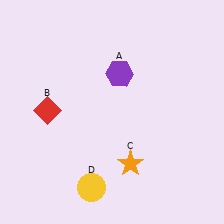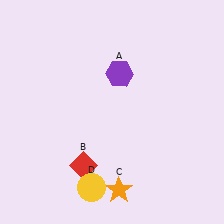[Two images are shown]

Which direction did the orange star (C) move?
The orange star (C) moved down.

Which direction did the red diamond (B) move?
The red diamond (B) moved down.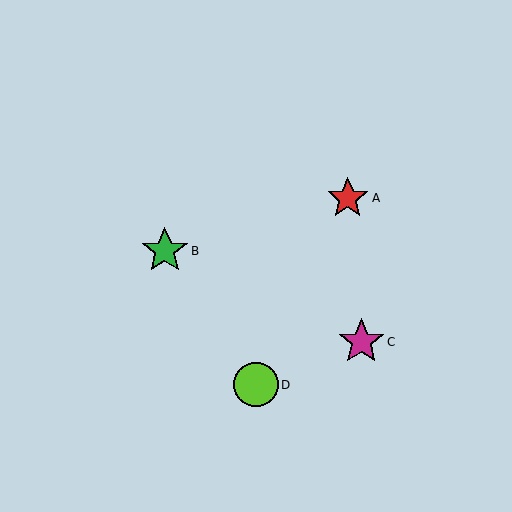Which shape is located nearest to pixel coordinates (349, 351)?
The magenta star (labeled C) at (361, 342) is nearest to that location.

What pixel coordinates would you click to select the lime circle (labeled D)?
Click at (256, 385) to select the lime circle D.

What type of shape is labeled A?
Shape A is a red star.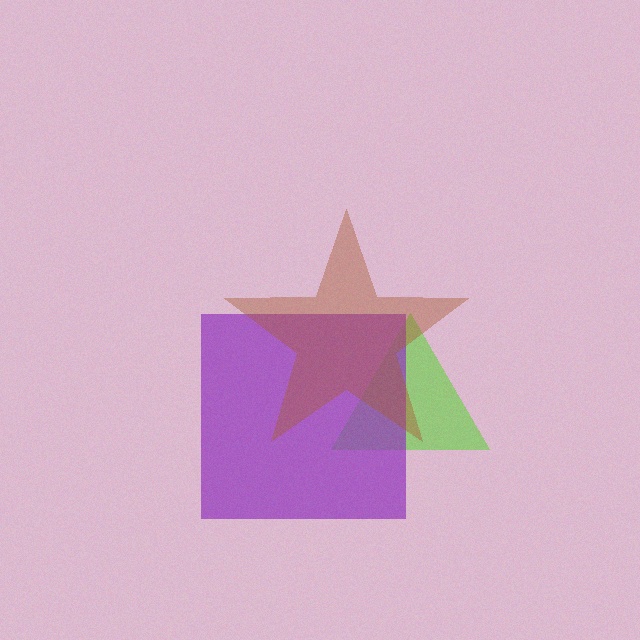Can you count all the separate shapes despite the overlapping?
Yes, there are 3 separate shapes.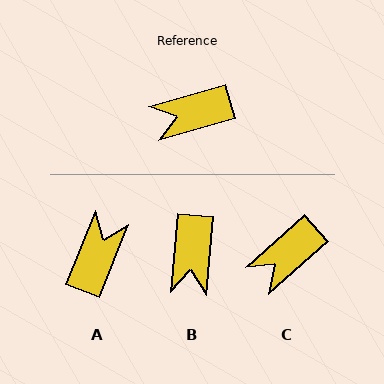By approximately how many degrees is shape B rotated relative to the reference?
Approximately 68 degrees counter-clockwise.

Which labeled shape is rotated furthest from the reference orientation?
A, about 128 degrees away.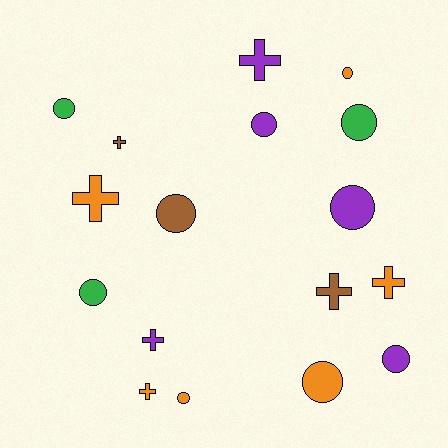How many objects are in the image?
There are 17 objects.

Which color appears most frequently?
Orange, with 6 objects.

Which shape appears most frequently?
Circle, with 10 objects.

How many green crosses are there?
There are no green crosses.